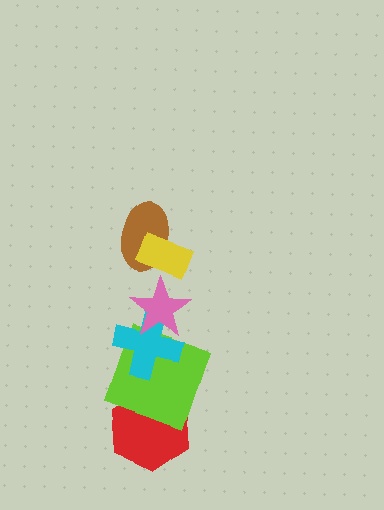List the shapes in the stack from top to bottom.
From top to bottom: the yellow rectangle, the brown ellipse, the pink star, the cyan cross, the lime square, the red hexagon.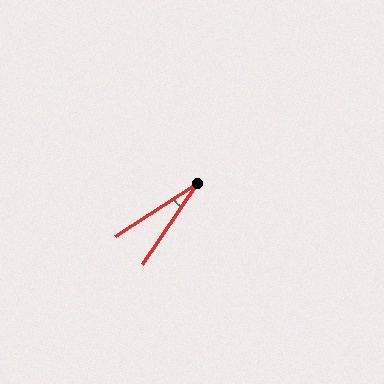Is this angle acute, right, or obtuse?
It is acute.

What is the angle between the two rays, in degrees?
Approximately 23 degrees.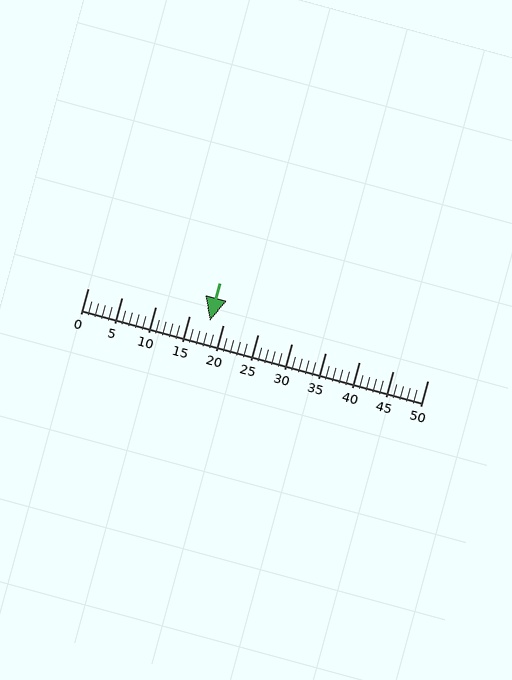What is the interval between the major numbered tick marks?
The major tick marks are spaced 5 units apart.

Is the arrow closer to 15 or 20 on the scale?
The arrow is closer to 20.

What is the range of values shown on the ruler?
The ruler shows values from 0 to 50.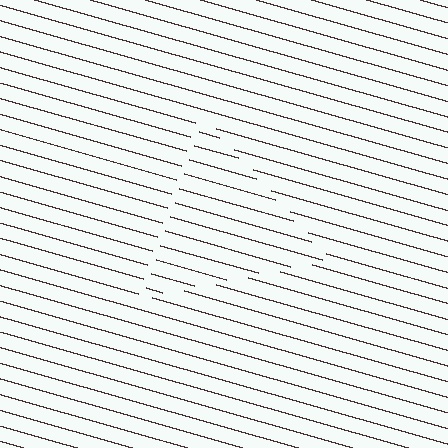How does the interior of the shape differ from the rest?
The interior of the shape contains the same grating, shifted by half a period — the contour is defined by the phase discontinuity where line-ends from the inner and outer gratings abut.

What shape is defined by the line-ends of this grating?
An illusory triangle. The interior of the shape contains the same grating, shifted by half a period — the contour is defined by the phase discontinuity where line-ends from the inner and outer gratings abut.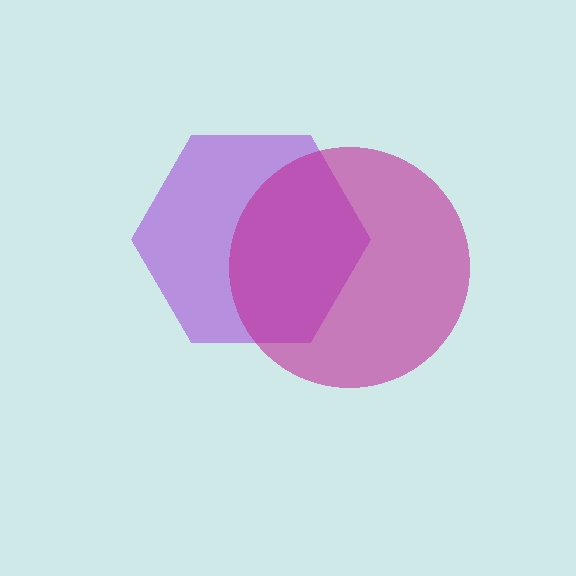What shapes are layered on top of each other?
The layered shapes are: a purple hexagon, a magenta circle.